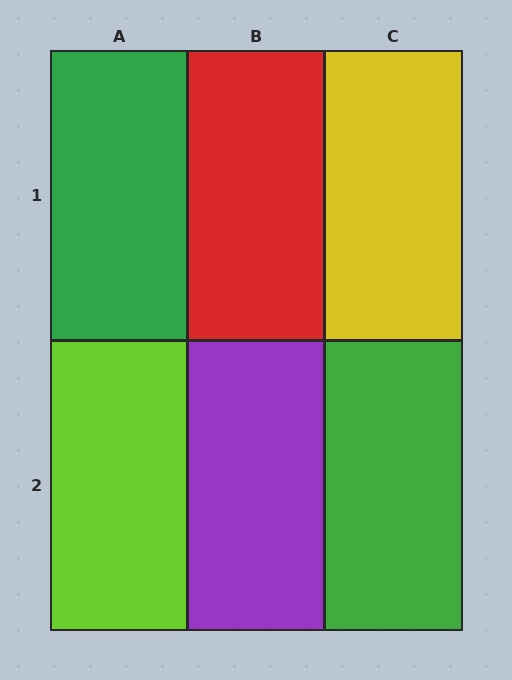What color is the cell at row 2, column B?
Purple.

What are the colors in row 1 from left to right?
Green, red, yellow.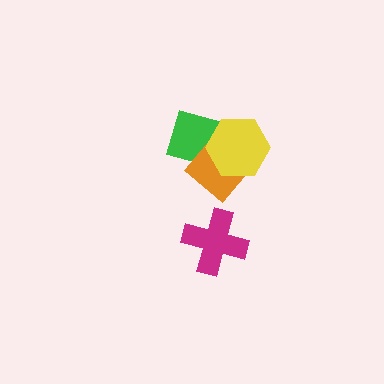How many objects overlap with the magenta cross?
0 objects overlap with the magenta cross.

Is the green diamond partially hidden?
Yes, it is partially covered by another shape.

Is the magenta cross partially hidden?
No, no other shape covers it.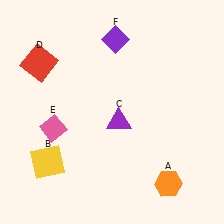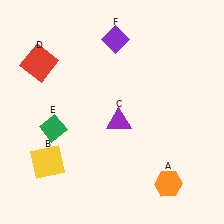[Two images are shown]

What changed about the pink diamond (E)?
In Image 1, E is pink. In Image 2, it changed to green.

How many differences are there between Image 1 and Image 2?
There is 1 difference between the two images.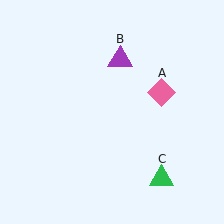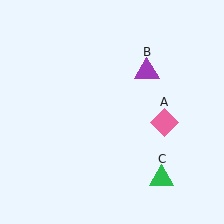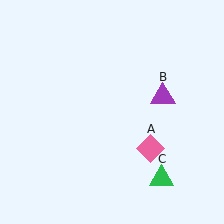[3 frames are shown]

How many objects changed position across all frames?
2 objects changed position: pink diamond (object A), purple triangle (object B).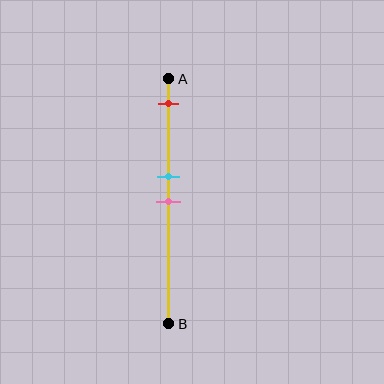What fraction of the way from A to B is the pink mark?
The pink mark is approximately 50% (0.5) of the way from A to B.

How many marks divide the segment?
There are 3 marks dividing the segment.